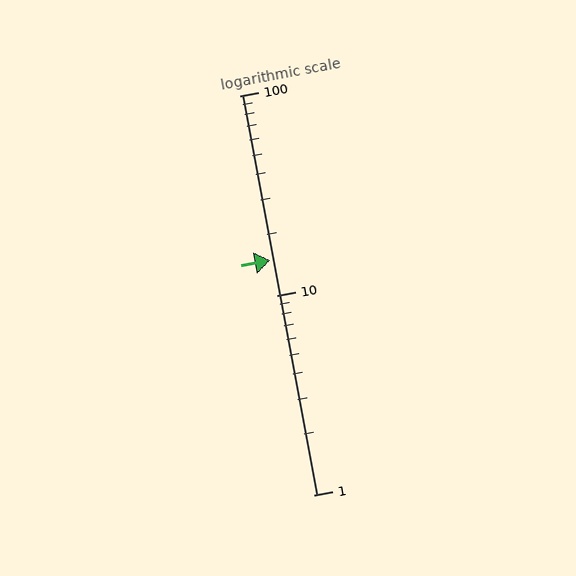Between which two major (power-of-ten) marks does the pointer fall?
The pointer is between 10 and 100.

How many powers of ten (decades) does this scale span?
The scale spans 2 decades, from 1 to 100.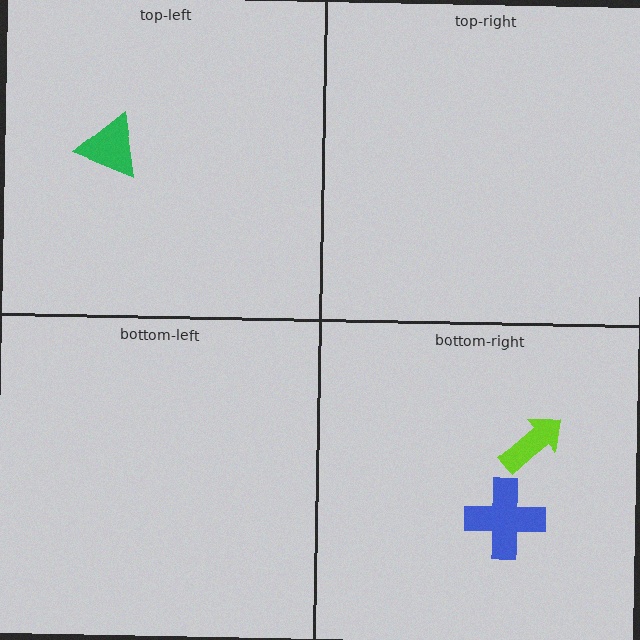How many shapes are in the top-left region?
1.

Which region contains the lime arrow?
The bottom-right region.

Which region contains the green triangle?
The top-left region.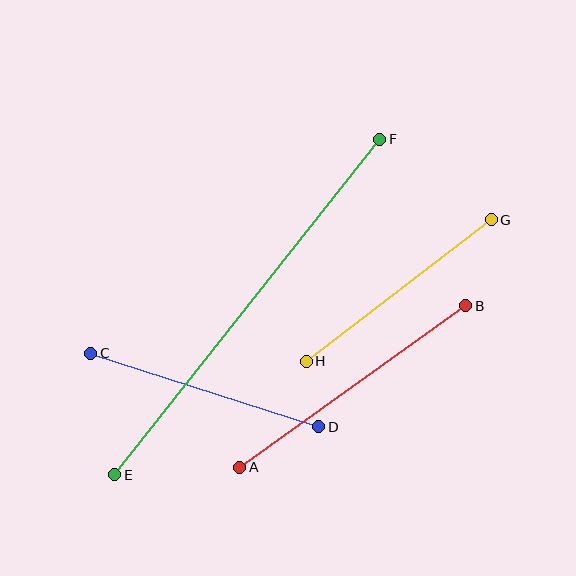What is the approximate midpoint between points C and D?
The midpoint is at approximately (205, 390) pixels.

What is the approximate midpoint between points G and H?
The midpoint is at approximately (399, 290) pixels.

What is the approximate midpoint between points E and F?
The midpoint is at approximately (247, 307) pixels.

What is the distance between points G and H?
The distance is approximately 233 pixels.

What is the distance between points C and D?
The distance is approximately 240 pixels.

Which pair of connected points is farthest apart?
Points E and F are farthest apart.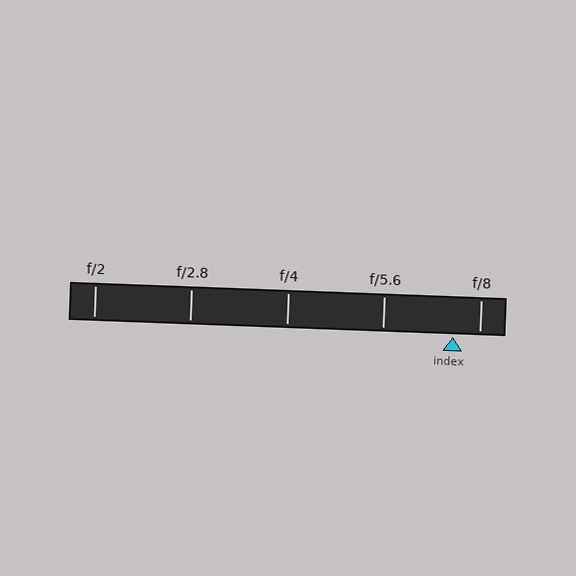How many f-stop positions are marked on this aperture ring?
There are 5 f-stop positions marked.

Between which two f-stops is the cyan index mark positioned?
The index mark is between f/5.6 and f/8.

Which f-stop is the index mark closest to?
The index mark is closest to f/8.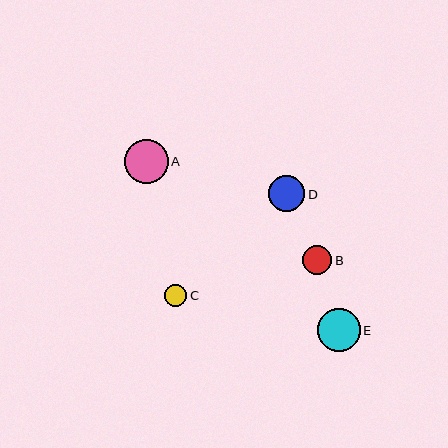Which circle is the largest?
Circle A is the largest with a size of approximately 44 pixels.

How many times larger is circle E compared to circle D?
Circle E is approximately 1.2 times the size of circle D.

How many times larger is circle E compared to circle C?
Circle E is approximately 1.9 times the size of circle C.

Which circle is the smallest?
Circle C is the smallest with a size of approximately 22 pixels.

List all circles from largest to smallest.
From largest to smallest: A, E, D, B, C.